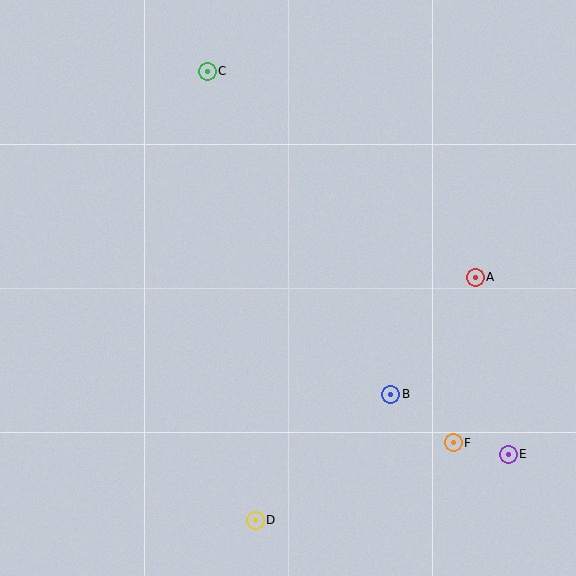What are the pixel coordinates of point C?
Point C is at (207, 71).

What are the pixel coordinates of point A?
Point A is at (475, 277).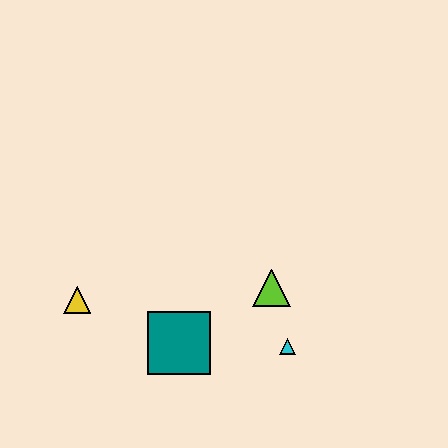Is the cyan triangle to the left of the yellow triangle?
No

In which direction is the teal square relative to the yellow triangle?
The teal square is to the right of the yellow triangle.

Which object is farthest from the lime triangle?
The yellow triangle is farthest from the lime triangle.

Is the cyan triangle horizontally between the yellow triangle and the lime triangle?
No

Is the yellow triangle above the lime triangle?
No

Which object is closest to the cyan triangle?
The lime triangle is closest to the cyan triangle.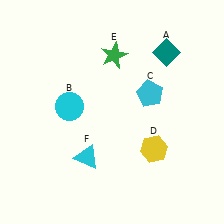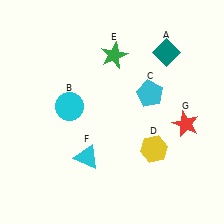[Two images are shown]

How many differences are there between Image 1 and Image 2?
There is 1 difference between the two images.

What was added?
A red star (G) was added in Image 2.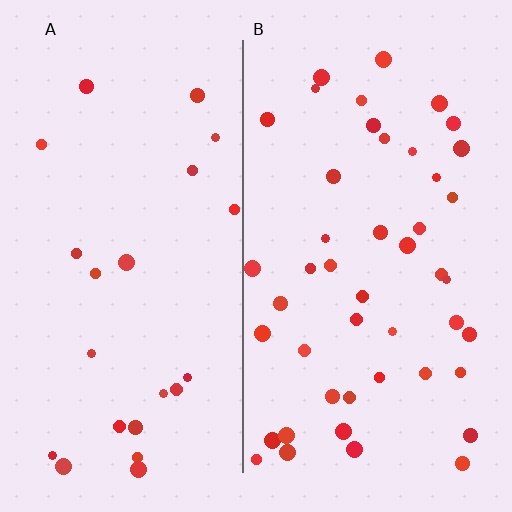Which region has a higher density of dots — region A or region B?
B (the right).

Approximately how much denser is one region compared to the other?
Approximately 2.0× — region B over region A.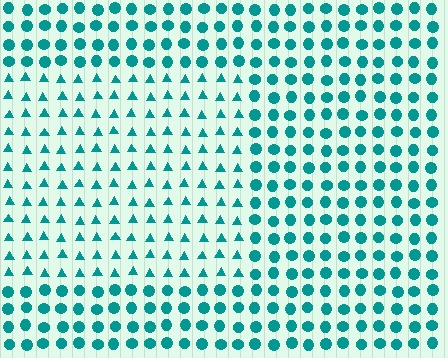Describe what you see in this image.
The image is filled with small teal elements arranged in a uniform grid. A rectangle-shaped region contains triangles, while the surrounding area contains circles. The boundary is defined purely by the change in element shape.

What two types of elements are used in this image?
The image uses triangles inside the rectangle region and circles outside it.